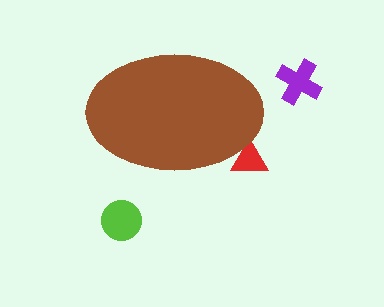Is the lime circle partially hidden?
No, the lime circle is fully visible.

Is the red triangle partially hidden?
Yes, the red triangle is partially hidden behind the brown ellipse.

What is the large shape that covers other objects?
A brown ellipse.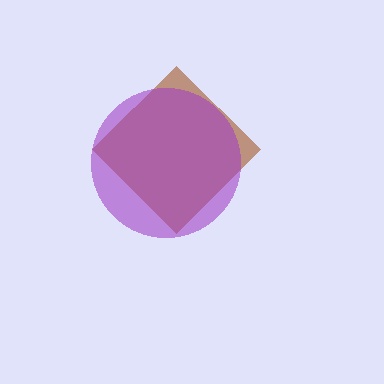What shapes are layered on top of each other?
The layered shapes are: a brown diamond, a purple circle.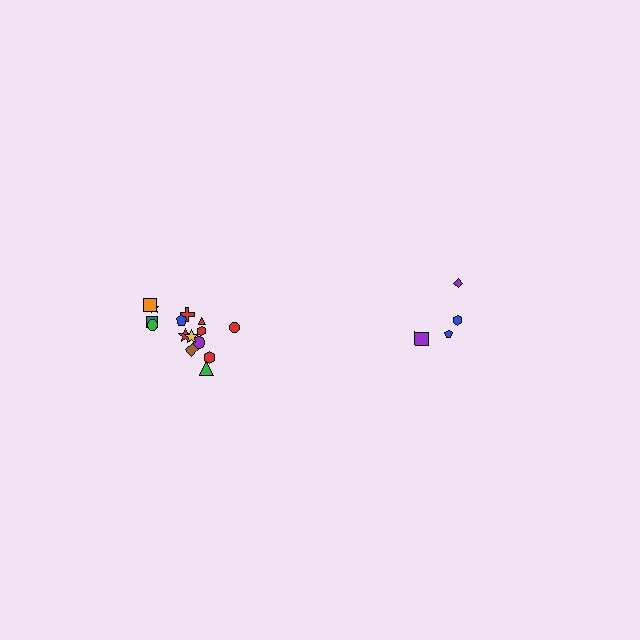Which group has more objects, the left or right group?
The left group.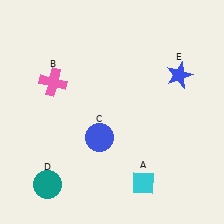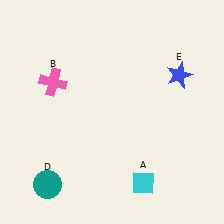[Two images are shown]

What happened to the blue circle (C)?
The blue circle (C) was removed in Image 2. It was in the bottom-left area of Image 1.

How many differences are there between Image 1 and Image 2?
There is 1 difference between the two images.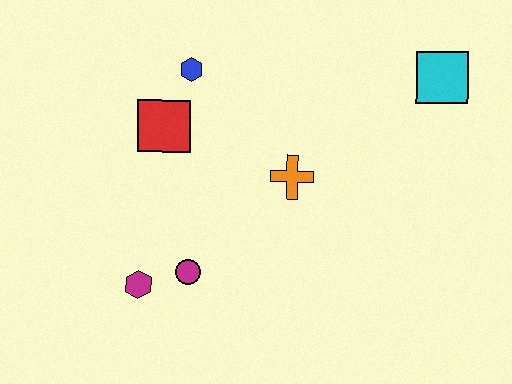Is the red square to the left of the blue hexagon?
Yes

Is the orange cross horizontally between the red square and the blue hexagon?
No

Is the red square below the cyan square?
Yes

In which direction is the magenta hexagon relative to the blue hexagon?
The magenta hexagon is below the blue hexagon.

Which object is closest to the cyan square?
The orange cross is closest to the cyan square.